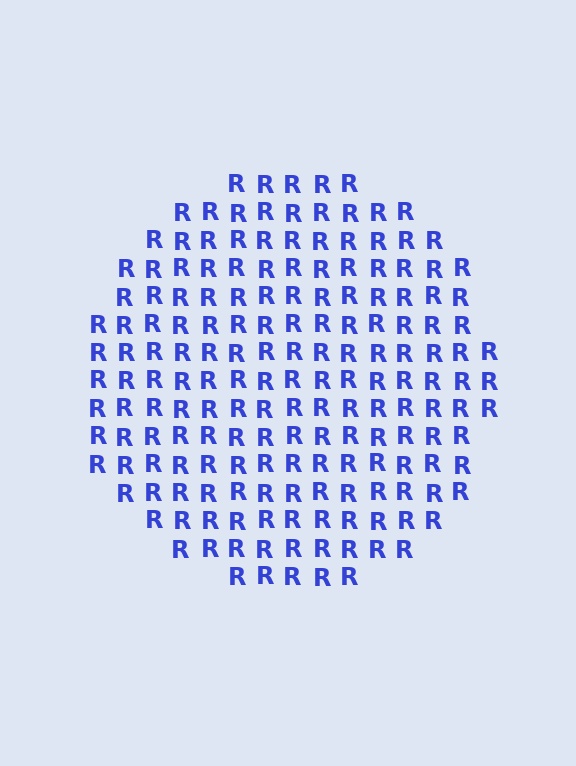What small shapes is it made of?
It is made of small letter R's.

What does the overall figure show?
The overall figure shows a circle.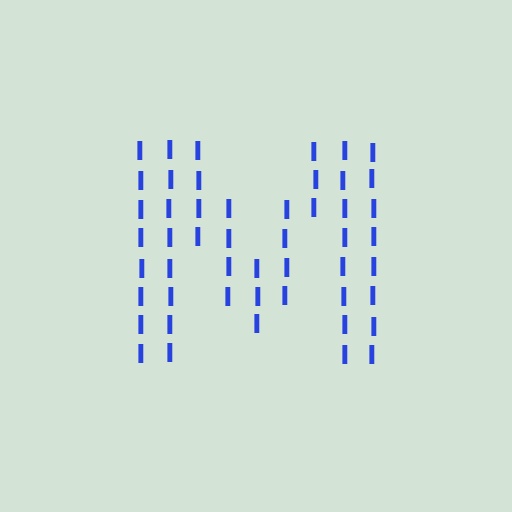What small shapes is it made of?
It is made of small letter I's.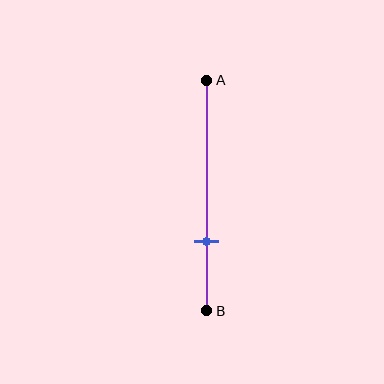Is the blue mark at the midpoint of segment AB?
No, the mark is at about 70% from A, not at the 50% midpoint.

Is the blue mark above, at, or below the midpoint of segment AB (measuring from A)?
The blue mark is below the midpoint of segment AB.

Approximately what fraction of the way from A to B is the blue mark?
The blue mark is approximately 70% of the way from A to B.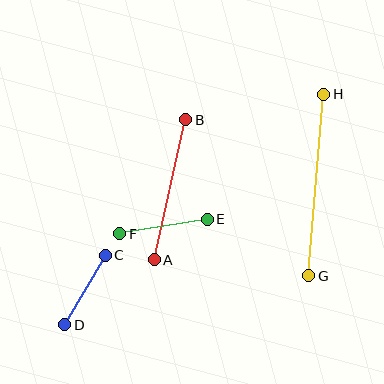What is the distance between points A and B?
The distance is approximately 144 pixels.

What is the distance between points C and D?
The distance is approximately 80 pixels.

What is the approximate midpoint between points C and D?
The midpoint is at approximately (85, 290) pixels.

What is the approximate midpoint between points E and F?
The midpoint is at approximately (164, 227) pixels.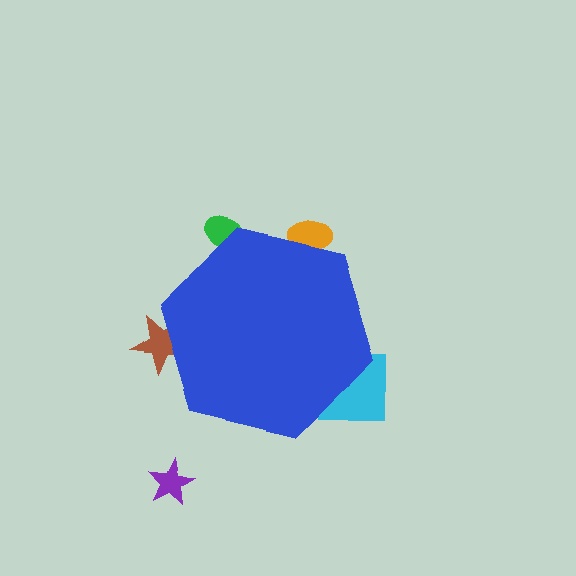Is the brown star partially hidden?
Yes, the brown star is partially hidden behind the blue hexagon.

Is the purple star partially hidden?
No, the purple star is fully visible.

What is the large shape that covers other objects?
A blue hexagon.